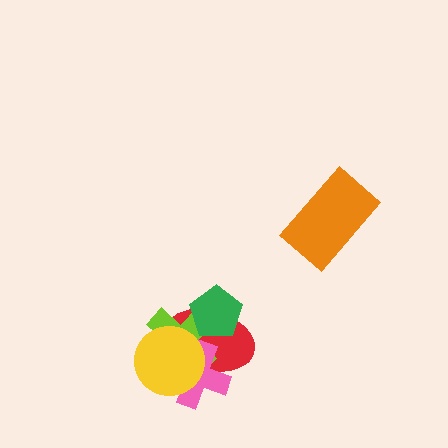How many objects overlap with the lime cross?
4 objects overlap with the lime cross.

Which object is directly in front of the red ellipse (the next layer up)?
The lime cross is directly in front of the red ellipse.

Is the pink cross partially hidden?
Yes, it is partially covered by another shape.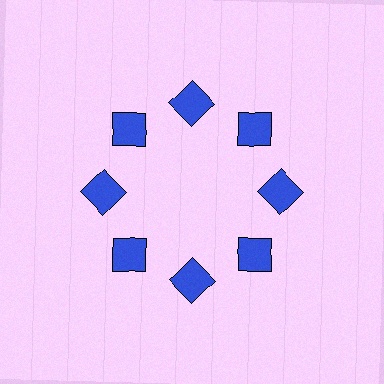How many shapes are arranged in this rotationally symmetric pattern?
There are 8 shapes, arranged in 8 groups of 1.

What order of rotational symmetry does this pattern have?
This pattern has 8-fold rotational symmetry.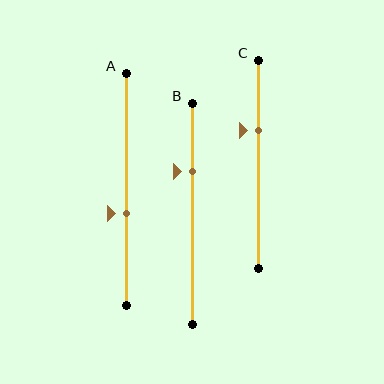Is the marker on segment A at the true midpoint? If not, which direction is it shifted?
No, the marker on segment A is shifted downward by about 10% of the segment length.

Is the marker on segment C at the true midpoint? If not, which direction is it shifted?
No, the marker on segment C is shifted upward by about 16% of the segment length.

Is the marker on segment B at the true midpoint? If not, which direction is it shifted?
No, the marker on segment B is shifted upward by about 19% of the segment length.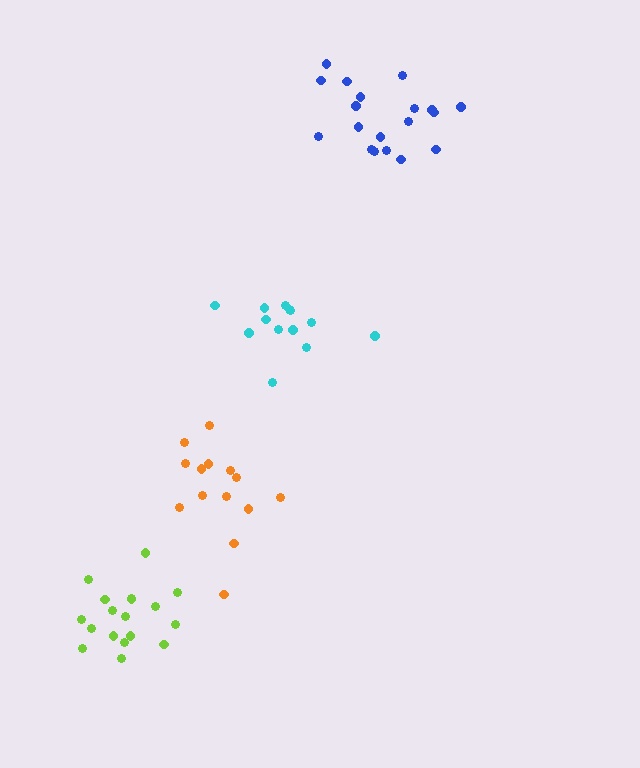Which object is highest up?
The blue cluster is topmost.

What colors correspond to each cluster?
The clusters are colored: orange, lime, blue, cyan.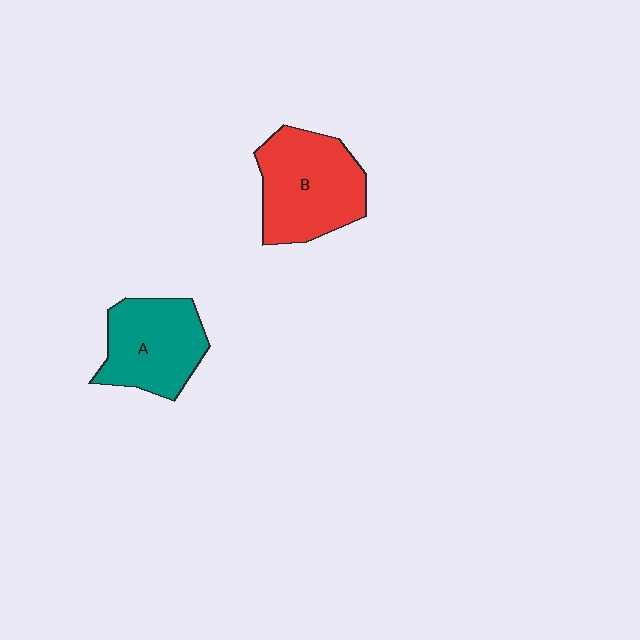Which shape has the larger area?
Shape B (red).